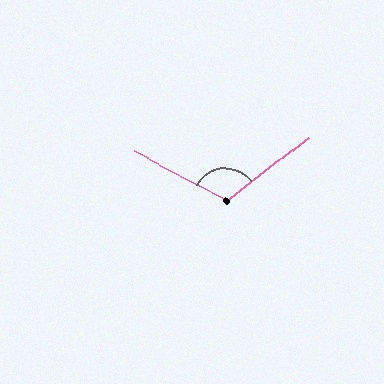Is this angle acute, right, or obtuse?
It is obtuse.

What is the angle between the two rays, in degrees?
Approximately 114 degrees.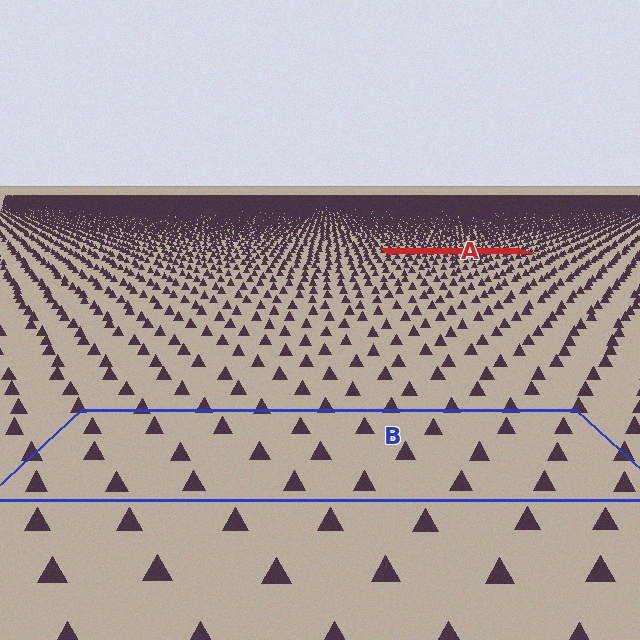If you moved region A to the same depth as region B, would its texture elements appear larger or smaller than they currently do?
They would appear larger. At a closer depth, the same texture elements are projected at a bigger on-screen size.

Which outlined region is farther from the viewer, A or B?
Region A is farther from the viewer — the texture elements inside it appear smaller and more densely packed.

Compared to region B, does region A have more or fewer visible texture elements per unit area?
Region A has more texture elements per unit area — they are packed more densely because it is farther away.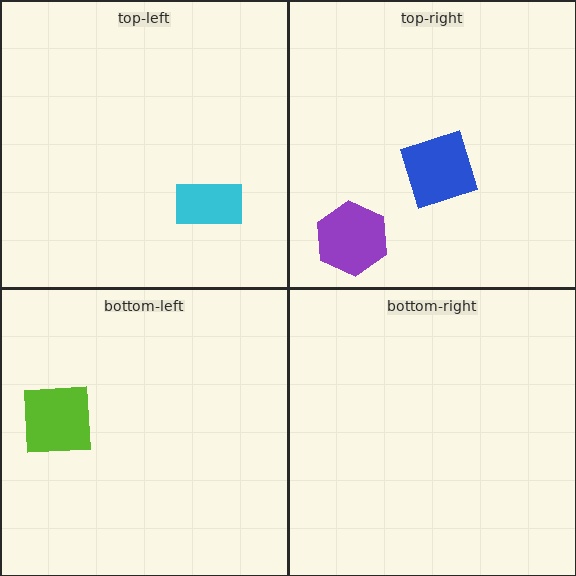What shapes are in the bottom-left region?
The lime square.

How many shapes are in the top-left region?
1.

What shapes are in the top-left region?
The cyan rectangle.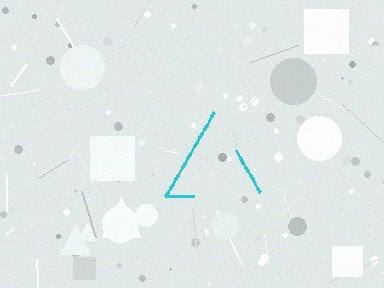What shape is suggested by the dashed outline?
The dashed outline suggests a triangle.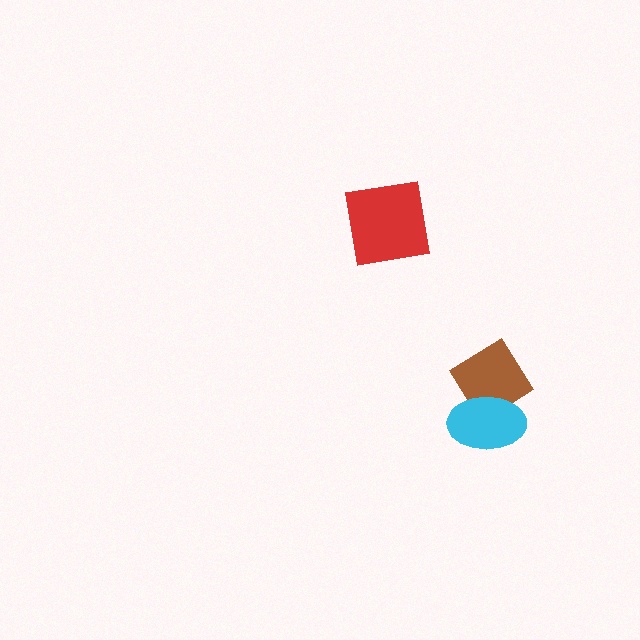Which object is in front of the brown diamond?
The cyan ellipse is in front of the brown diamond.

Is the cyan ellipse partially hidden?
No, no other shape covers it.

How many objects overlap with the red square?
0 objects overlap with the red square.